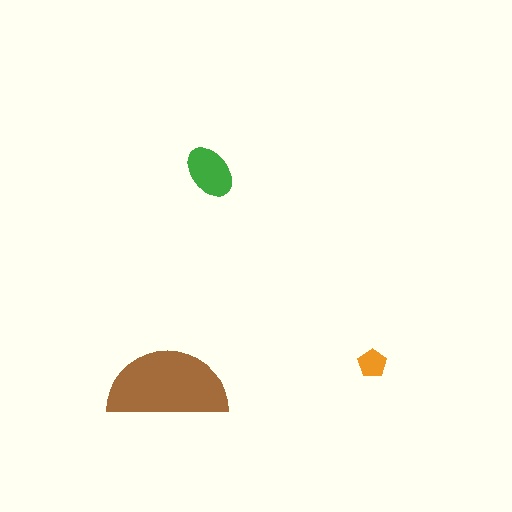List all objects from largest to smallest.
The brown semicircle, the green ellipse, the orange pentagon.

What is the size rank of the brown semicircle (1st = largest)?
1st.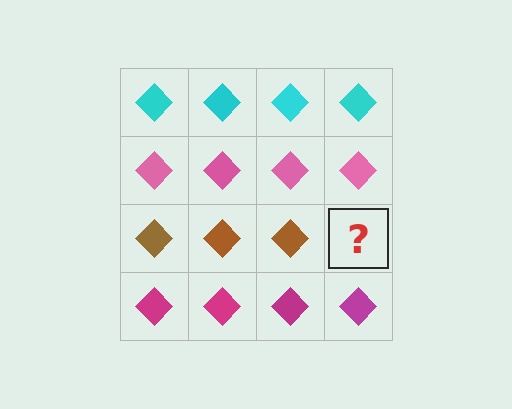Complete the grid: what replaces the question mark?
The question mark should be replaced with a brown diamond.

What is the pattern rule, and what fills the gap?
The rule is that each row has a consistent color. The gap should be filled with a brown diamond.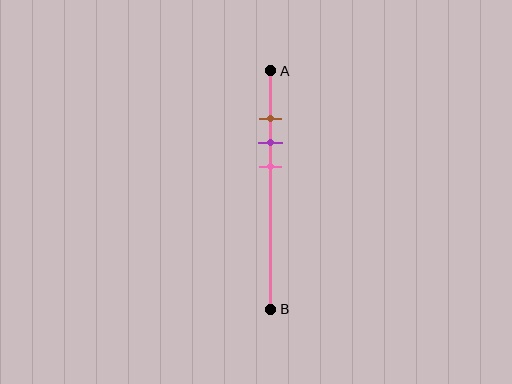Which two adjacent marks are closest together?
The brown and purple marks are the closest adjacent pair.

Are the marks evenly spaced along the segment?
Yes, the marks are approximately evenly spaced.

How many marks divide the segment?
There are 3 marks dividing the segment.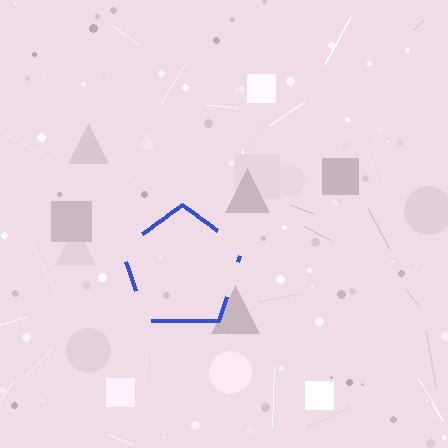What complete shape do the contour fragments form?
The contour fragments form a pentagon.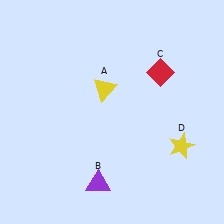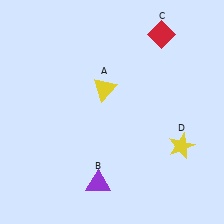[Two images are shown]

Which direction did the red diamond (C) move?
The red diamond (C) moved up.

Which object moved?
The red diamond (C) moved up.